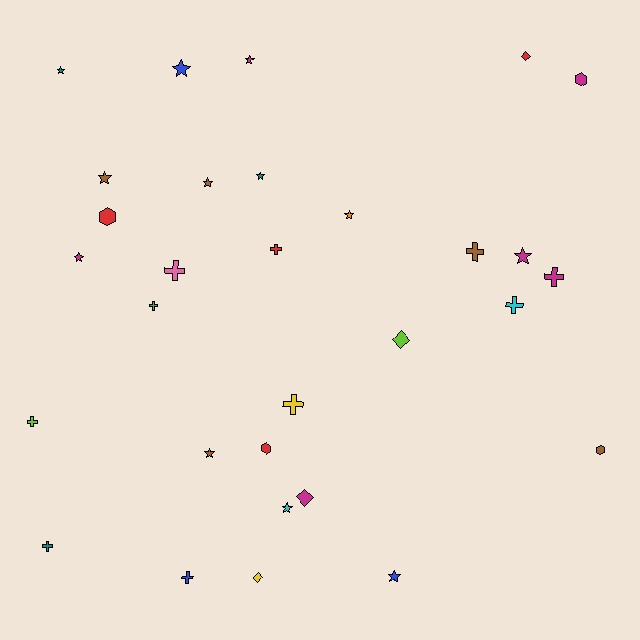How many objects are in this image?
There are 30 objects.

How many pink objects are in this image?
There is 1 pink object.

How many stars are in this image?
There are 12 stars.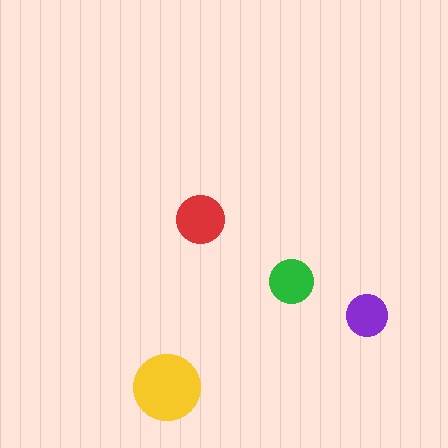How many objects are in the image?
There are 4 objects in the image.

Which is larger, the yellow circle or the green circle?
The yellow one.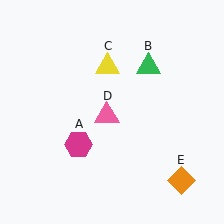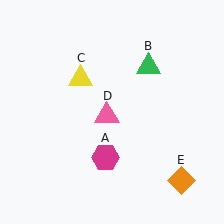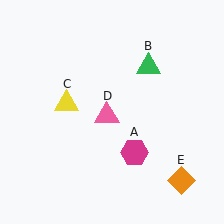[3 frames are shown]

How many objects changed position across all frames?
2 objects changed position: magenta hexagon (object A), yellow triangle (object C).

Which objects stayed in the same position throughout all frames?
Green triangle (object B) and pink triangle (object D) and orange diamond (object E) remained stationary.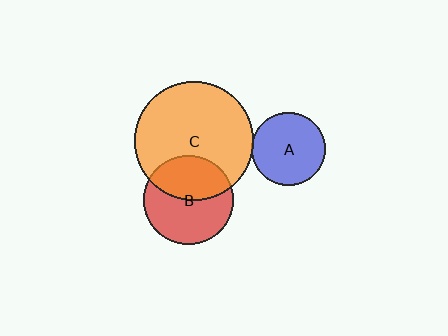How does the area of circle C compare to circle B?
Approximately 1.8 times.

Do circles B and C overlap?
Yes.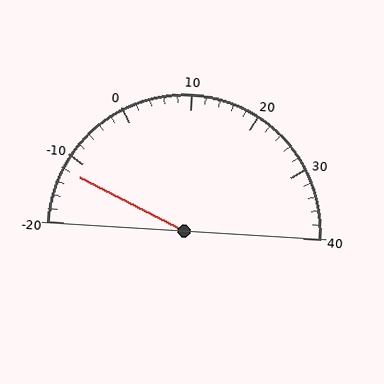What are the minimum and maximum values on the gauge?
The gauge ranges from -20 to 40.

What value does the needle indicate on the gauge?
The needle indicates approximately -12.